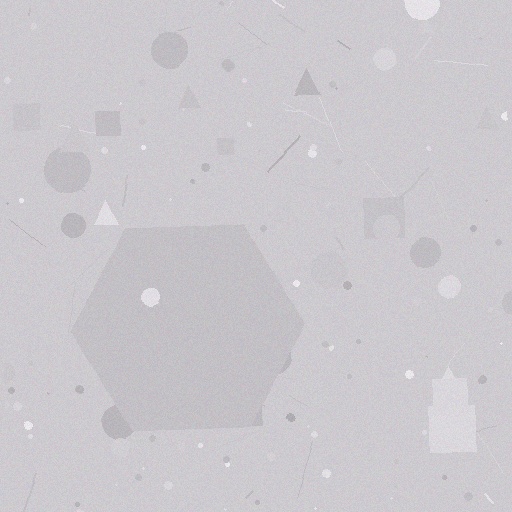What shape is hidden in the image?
A hexagon is hidden in the image.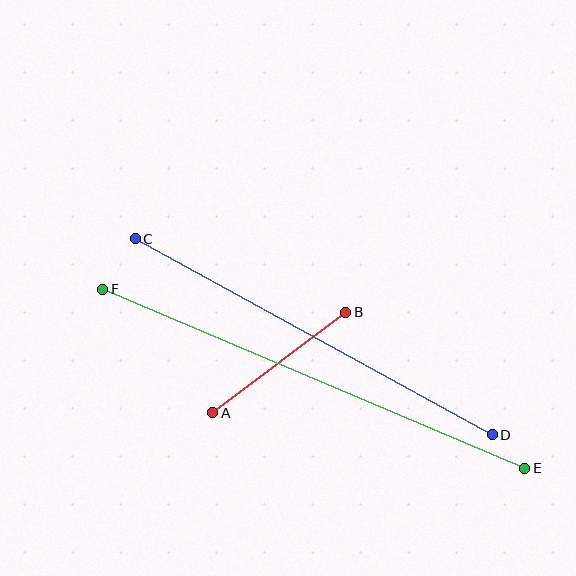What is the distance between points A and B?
The distance is approximately 167 pixels.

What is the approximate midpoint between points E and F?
The midpoint is at approximately (314, 379) pixels.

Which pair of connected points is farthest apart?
Points E and F are farthest apart.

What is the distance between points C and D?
The distance is approximately 407 pixels.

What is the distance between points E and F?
The distance is approximately 459 pixels.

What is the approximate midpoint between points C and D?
The midpoint is at approximately (314, 337) pixels.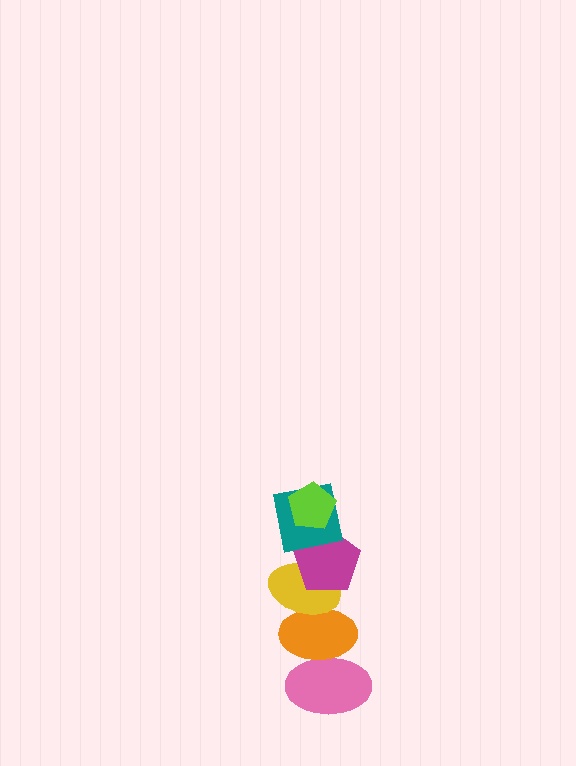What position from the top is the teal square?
The teal square is 2nd from the top.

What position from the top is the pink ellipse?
The pink ellipse is 6th from the top.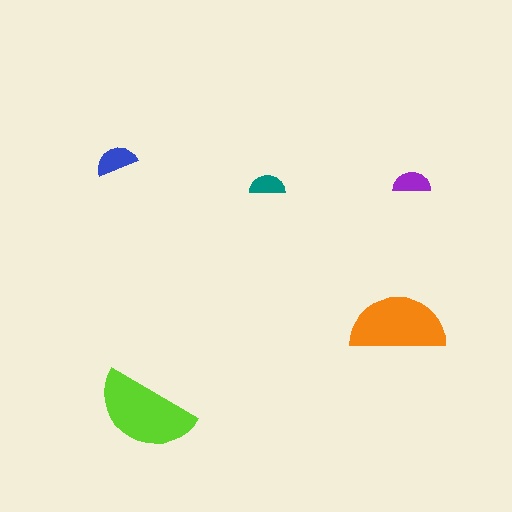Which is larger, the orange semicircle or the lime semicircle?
The lime one.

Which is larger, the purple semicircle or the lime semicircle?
The lime one.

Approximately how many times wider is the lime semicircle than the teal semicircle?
About 3 times wider.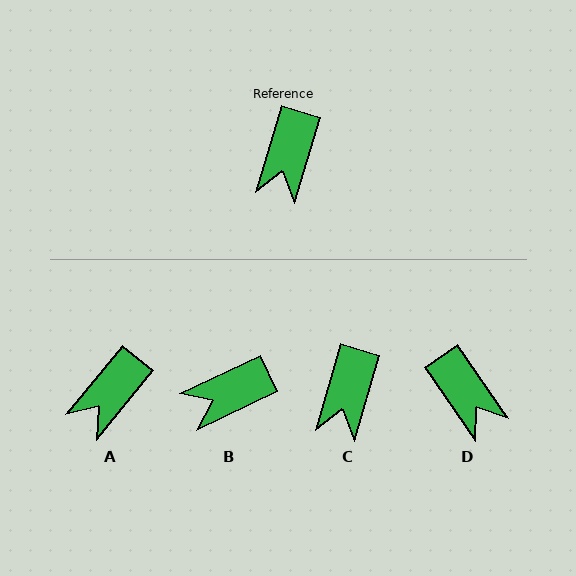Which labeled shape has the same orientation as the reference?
C.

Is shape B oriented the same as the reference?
No, it is off by about 49 degrees.